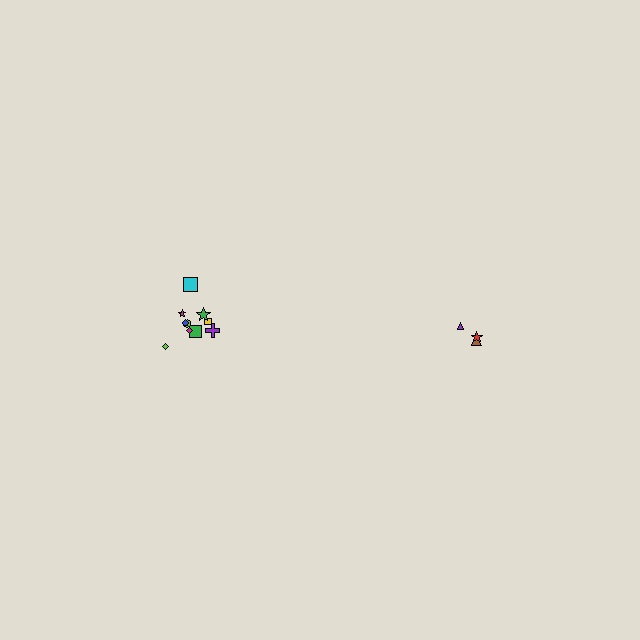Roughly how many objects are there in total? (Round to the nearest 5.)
Roughly 15 objects in total.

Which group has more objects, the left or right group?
The left group.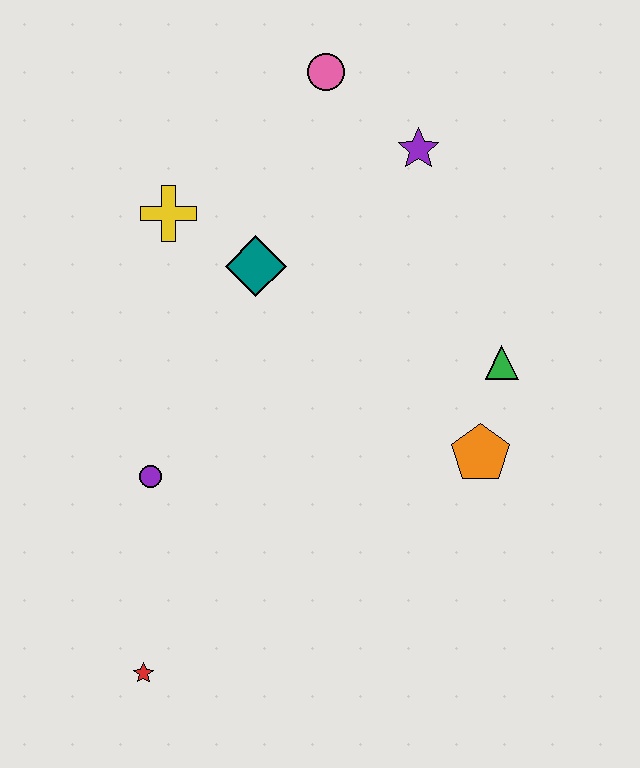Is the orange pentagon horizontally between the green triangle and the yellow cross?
Yes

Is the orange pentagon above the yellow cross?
No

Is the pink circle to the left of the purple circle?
No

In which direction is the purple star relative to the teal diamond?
The purple star is to the right of the teal diamond.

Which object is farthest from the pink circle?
The red star is farthest from the pink circle.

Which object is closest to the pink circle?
The purple star is closest to the pink circle.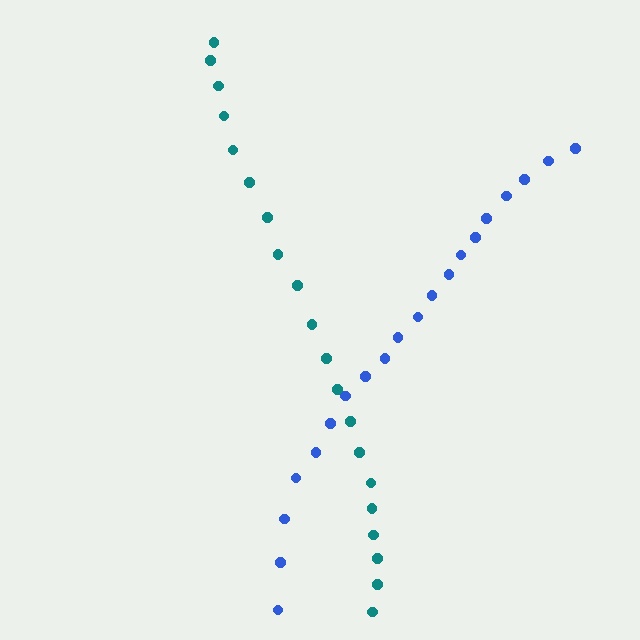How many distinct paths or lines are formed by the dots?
There are 2 distinct paths.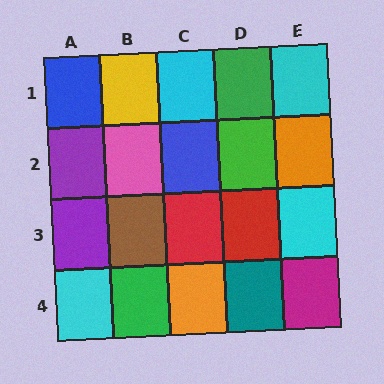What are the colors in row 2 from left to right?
Purple, pink, blue, green, orange.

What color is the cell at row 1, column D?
Green.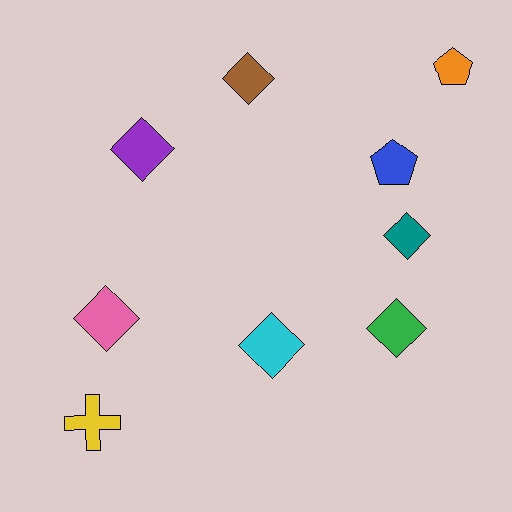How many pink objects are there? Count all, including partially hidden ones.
There is 1 pink object.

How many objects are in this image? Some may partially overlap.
There are 9 objects.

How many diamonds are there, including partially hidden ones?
There are 6 diamonds.